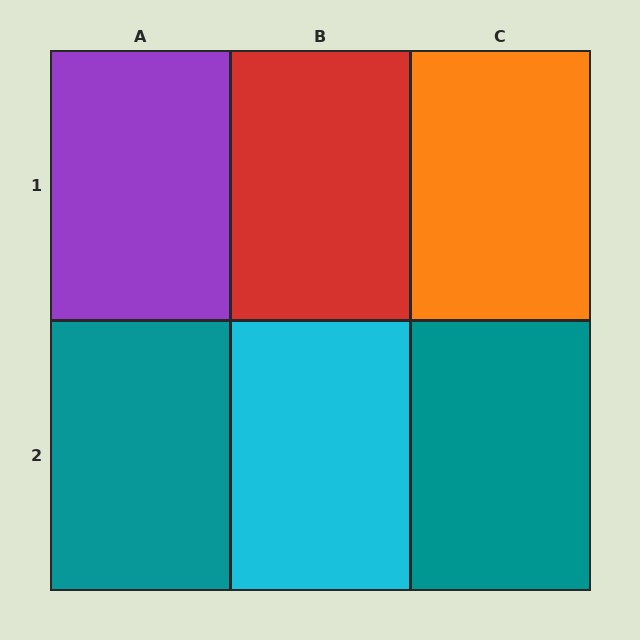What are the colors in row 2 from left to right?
Teal, cyan, teal.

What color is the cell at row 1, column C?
Orange.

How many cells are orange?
1 cell is orange.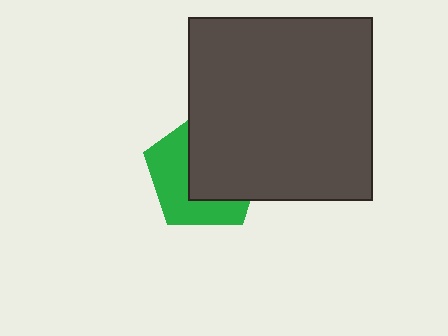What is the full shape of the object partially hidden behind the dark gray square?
The partially hidden object is a green pentagon.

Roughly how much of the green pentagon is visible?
About half of it is visible (roughly 45%).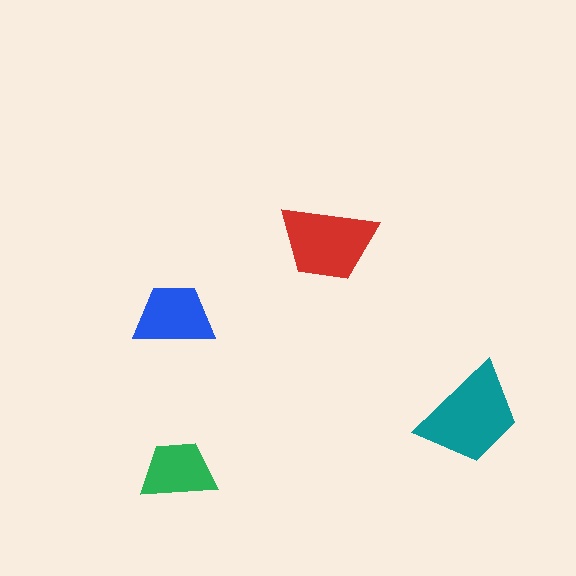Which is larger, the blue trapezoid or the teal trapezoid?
The teal one.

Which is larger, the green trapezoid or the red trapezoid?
The red one.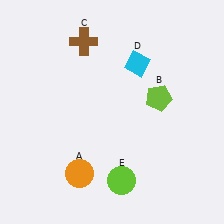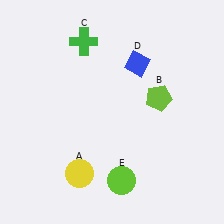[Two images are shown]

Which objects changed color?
A changed from orange to yellow. C changed from brown to green. D changed from cyan to blue.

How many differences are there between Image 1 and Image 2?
There are 3 differences between the two images.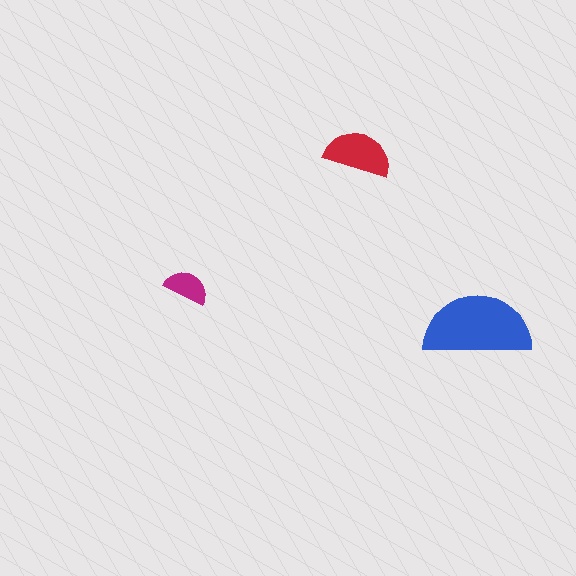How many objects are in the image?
There are 3 objects in the image.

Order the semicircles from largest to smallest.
the blue one, the red one, the magenta one.